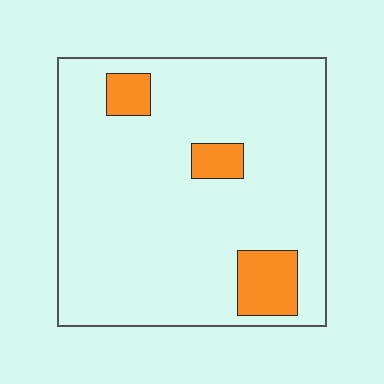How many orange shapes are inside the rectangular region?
3.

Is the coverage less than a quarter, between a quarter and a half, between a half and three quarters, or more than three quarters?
Less than a quarter.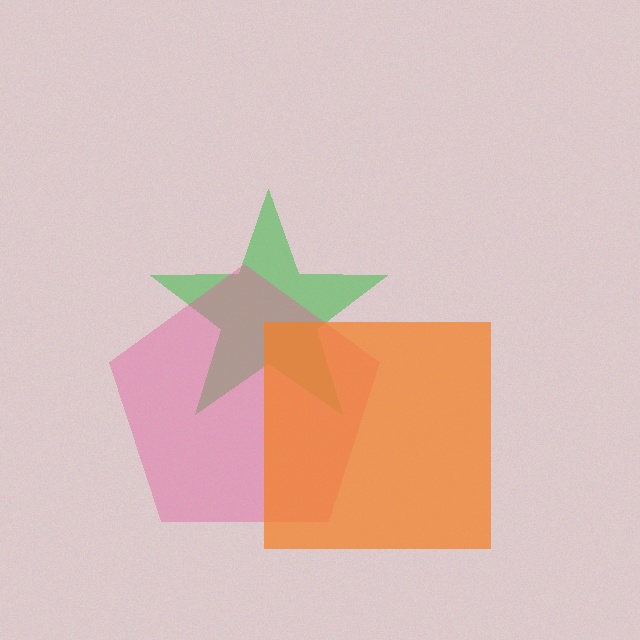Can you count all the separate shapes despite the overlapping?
Yes, there are 3 separate shapes.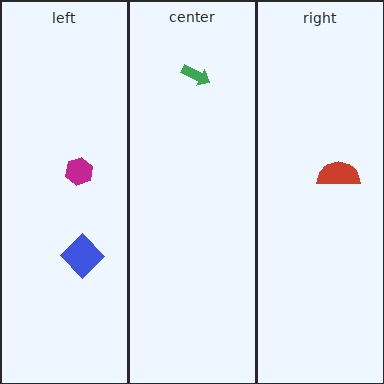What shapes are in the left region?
The magenta hexagon, the blue diamond.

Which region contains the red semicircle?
The right region.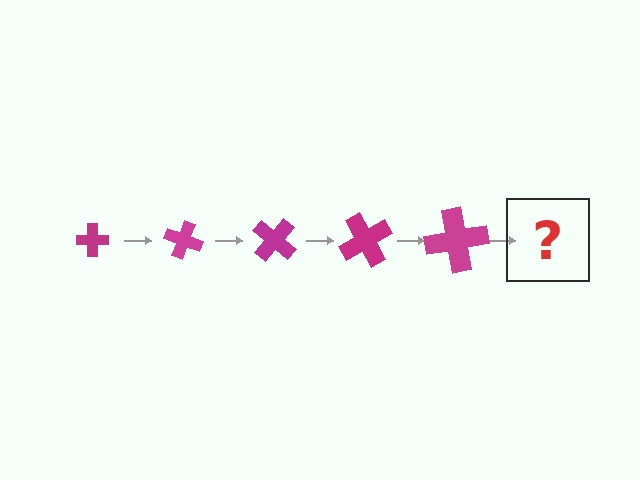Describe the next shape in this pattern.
It should be a cross, larger than the previous one and rotated 100 degrees from the start.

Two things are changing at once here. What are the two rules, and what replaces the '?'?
The two rules are that the cross grows larger each step and it rotates 20 degrees each step. The '?' should be a cross, larger than the previous one and rotated 100 degrees from the start.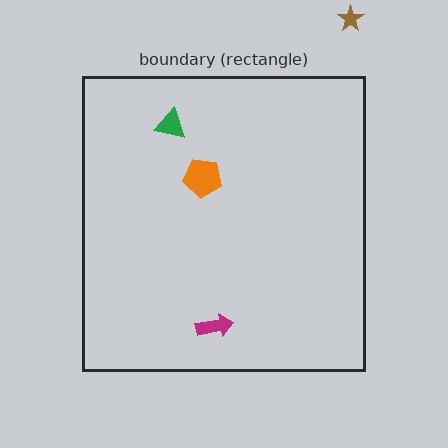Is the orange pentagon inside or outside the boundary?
Inside.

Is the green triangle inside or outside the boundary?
Inside.